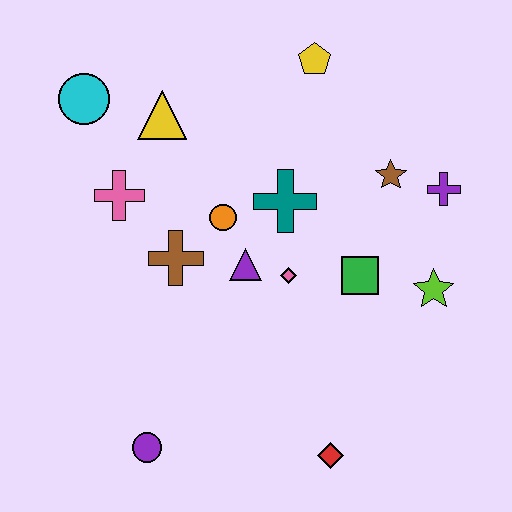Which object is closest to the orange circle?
The purple triangle is closest to the orange circle.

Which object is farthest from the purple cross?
The purple circle is farthest from the purple cross.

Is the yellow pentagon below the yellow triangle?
No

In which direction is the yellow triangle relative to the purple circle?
The yellow triangle is above the purple circle.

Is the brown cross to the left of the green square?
Yes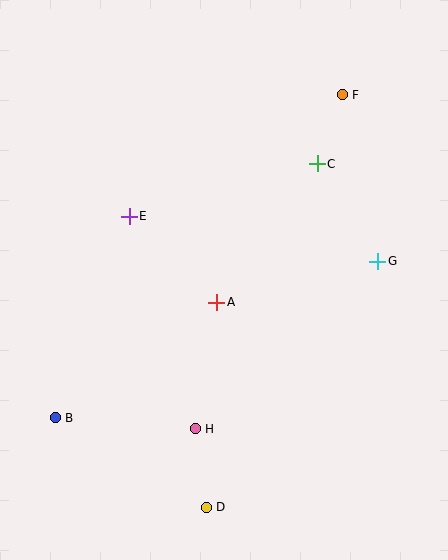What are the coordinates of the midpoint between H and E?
The midpoint between H and E is at (162, 322).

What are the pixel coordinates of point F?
Point F is at (342, 95).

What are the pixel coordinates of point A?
Point A is at (217, 302).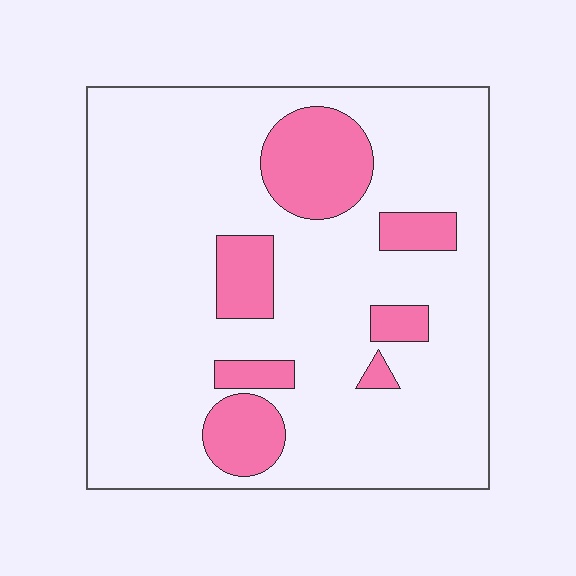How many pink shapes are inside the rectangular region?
7.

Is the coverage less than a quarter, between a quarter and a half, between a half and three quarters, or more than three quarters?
Less than a quarter.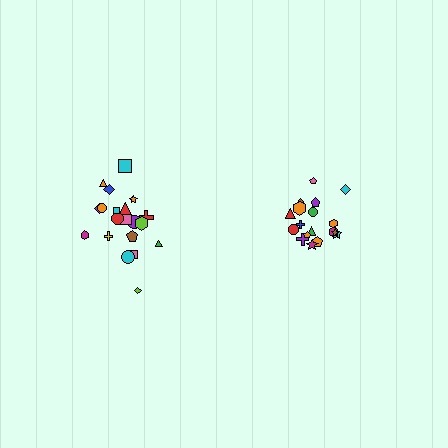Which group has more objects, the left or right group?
The left group.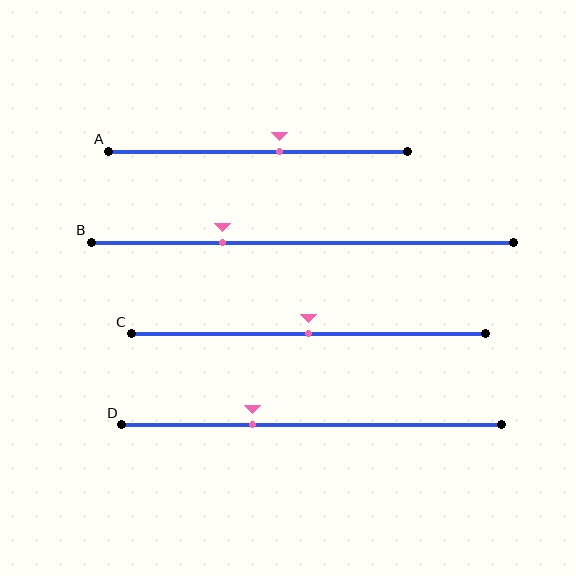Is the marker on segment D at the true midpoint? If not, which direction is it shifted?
No, the marker on segment D is shifted to the left by about 16% of the segment length.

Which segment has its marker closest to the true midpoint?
Segment C has its marker closest to the true midpoint.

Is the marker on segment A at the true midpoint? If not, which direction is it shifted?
No, the marker on segment A is shifted to the right by about 7% of the segment length.